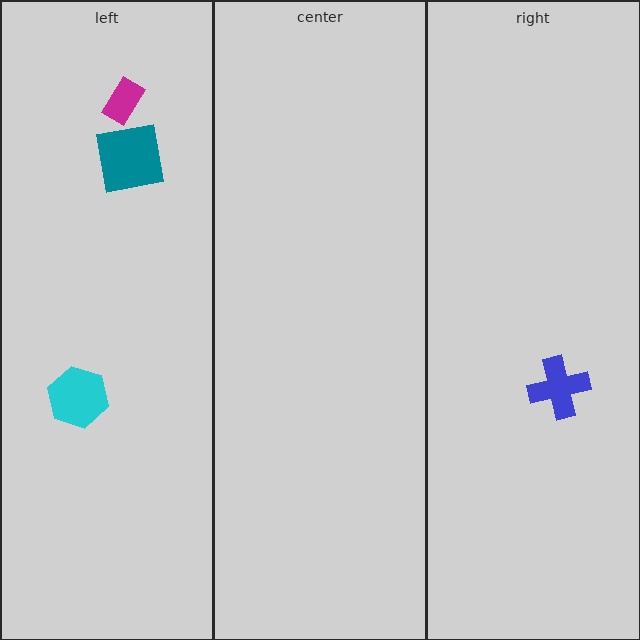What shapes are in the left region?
The teal square, the magenta rectangle, the cyan hexagon.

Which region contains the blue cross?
The right region.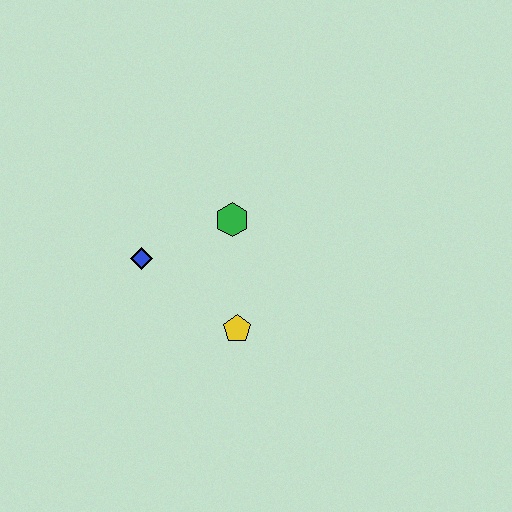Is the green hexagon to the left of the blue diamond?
No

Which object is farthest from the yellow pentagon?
The blue diamond is farthest from the yellow pentagon.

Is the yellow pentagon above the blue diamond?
No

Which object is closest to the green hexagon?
The blue diamond is closest to the green hexagon.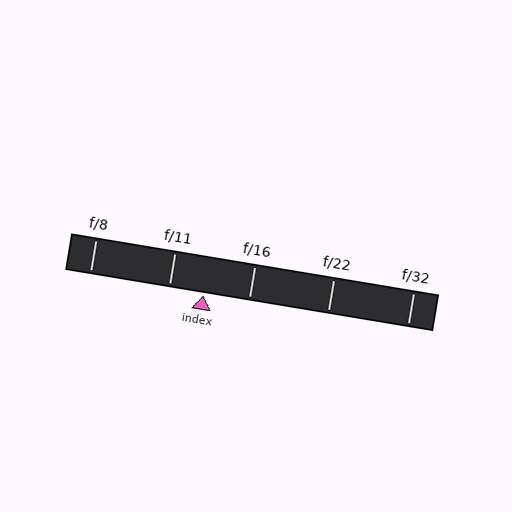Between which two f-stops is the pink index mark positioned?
The index mark is between f/11 and f/16.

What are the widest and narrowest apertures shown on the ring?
The widest aperture shown is f/8 and the narrowest is f/32.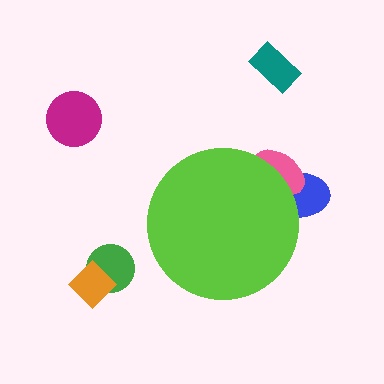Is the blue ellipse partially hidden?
Yes, the blue ellipse is partially hidden behind the lime circle.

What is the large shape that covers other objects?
A lime circle.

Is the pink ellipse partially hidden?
Yes, the pink ellipse is partially hidden behind the lime circle.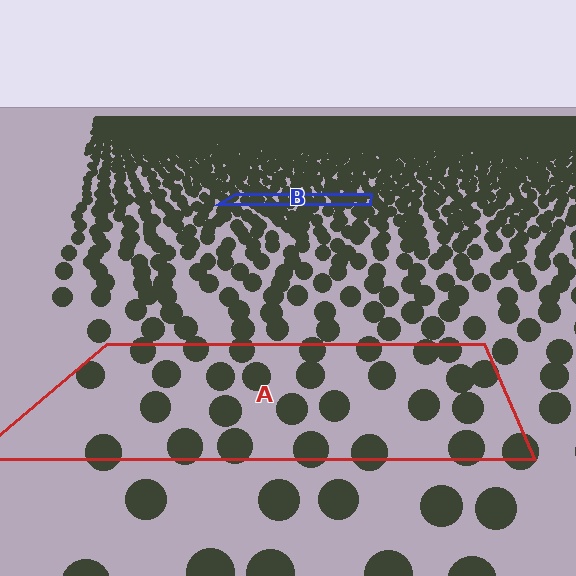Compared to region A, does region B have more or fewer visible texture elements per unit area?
Region B has more texture elements per unit area — they are packed more densely because it is farther away.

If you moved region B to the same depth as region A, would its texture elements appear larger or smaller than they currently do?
They would appear larger. At a closer depth, the same texture elements are projected at a bigger on-screen size.